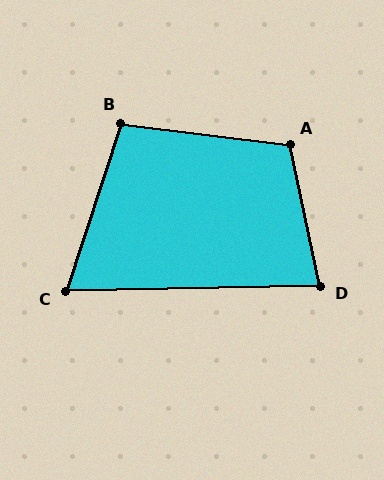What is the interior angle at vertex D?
Approximately 79 degrees (acute).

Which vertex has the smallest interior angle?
C, at approximately 71 degrees.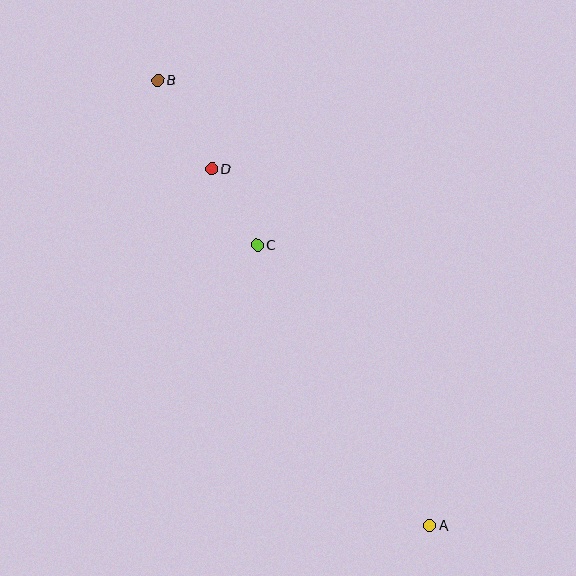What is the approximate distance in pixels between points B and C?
The distance between B and C is approximately 192 pixels.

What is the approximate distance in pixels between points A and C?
The distance between A and C is approximately 329 pixels.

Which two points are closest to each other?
Points C and D are closest to each other.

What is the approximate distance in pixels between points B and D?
The distance between B and D is approximately 104 pixels.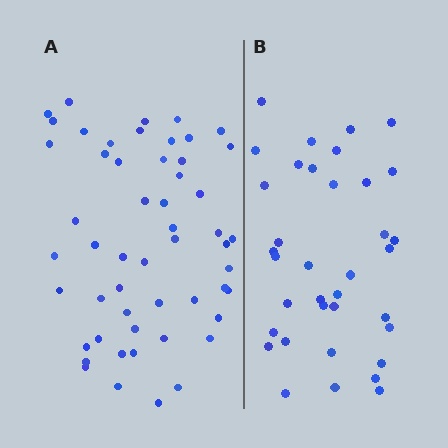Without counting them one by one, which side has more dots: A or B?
Region A (the left region) has more dots.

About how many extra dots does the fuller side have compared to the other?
Region A has approximately 15 more dots than region B.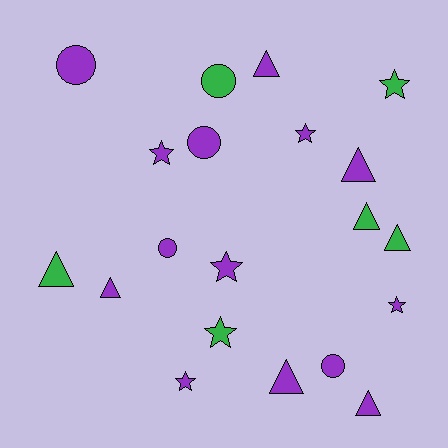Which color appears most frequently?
Purple, with 14 objects.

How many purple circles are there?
There are 4 purple circles.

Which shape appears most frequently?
Triangle, with 8 objects.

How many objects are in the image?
There are 20 objects.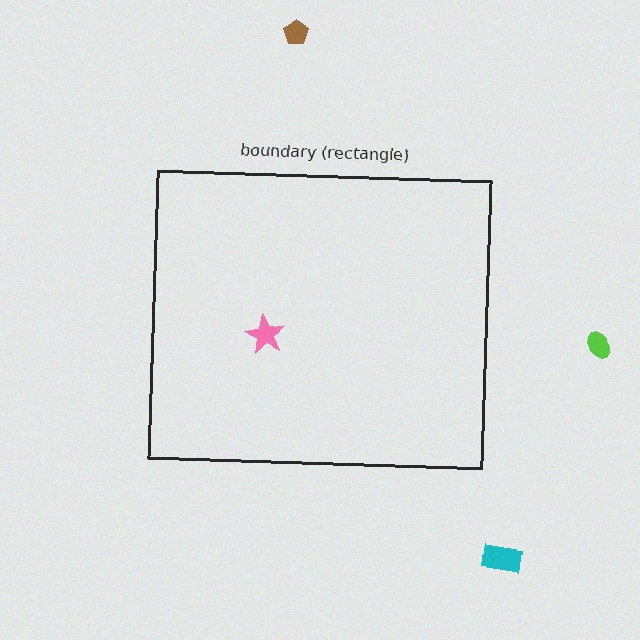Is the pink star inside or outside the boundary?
Inside.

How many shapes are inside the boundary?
1 inside, 3 outside.